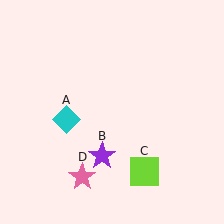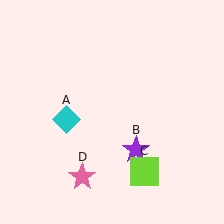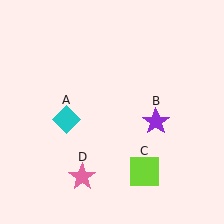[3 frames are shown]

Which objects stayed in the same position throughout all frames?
Cyan diamond (object A) and lime square (object C) and pink star (object D) remained stationary.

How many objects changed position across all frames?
1 object changed position: purple star (object B).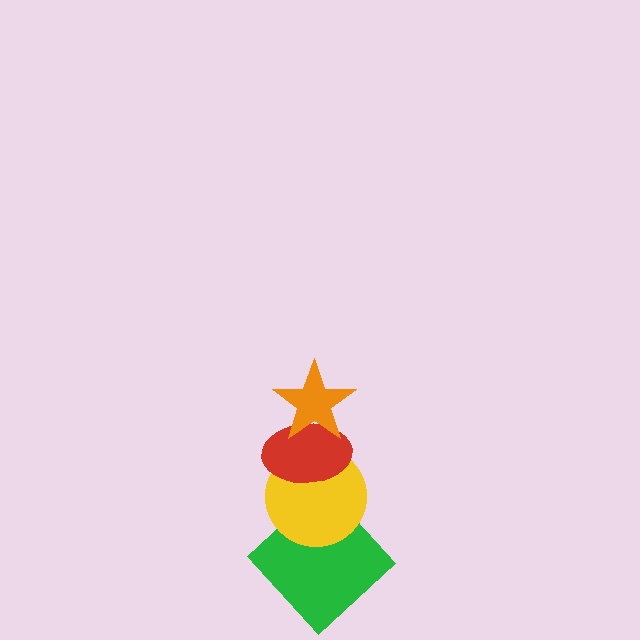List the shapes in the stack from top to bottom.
From top to bottom: the orange star, the red ellipse, the yellow circle, the green diamond.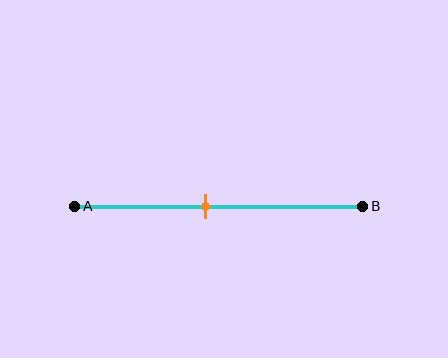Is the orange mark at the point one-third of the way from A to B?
No, the mark is at about 45% from A, not at the 33% one-third point.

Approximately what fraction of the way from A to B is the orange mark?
The orange mark is approximately 45% of the way from A to B.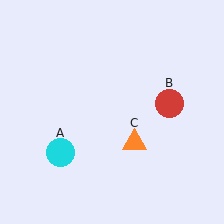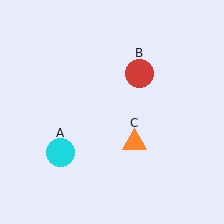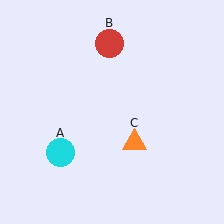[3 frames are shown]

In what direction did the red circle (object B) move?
The red circle (object B) moved up and to the left.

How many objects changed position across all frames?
1 object changed position: red circle (object B).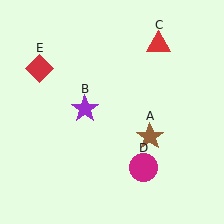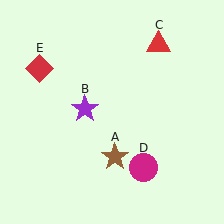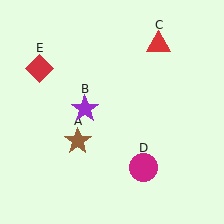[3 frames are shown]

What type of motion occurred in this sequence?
The brown star (object A) rotated clockwise around the center of the scene.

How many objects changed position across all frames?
1 object changed position: brown star (object A).